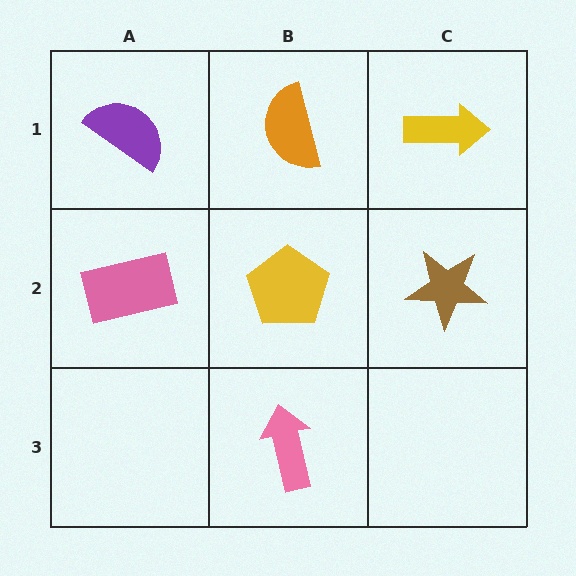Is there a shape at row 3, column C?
No, that cell is empty.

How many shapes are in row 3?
1 shape.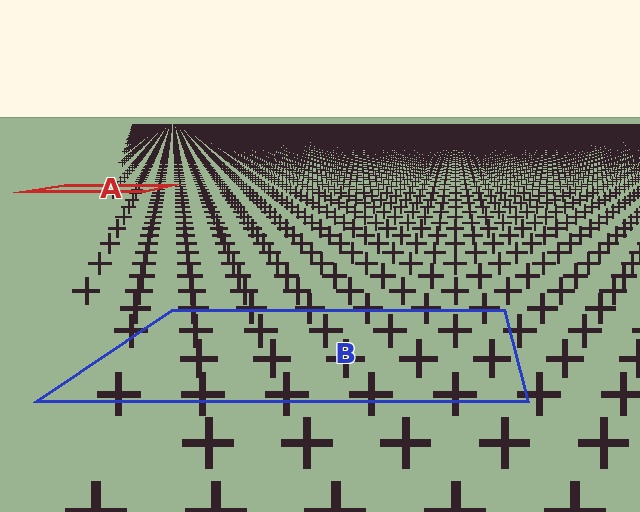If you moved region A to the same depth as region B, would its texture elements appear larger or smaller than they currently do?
They would appear larger. At a closer depth, the same texture elements are projected at a bigger on-screen size.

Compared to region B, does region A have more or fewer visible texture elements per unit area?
Region A has more texture elements per unit area — they are packed more densely because it is farther away.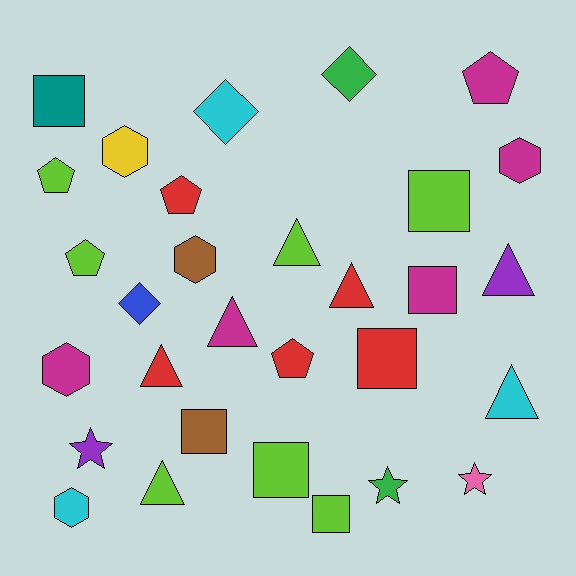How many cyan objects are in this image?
There are 3 cyan objects.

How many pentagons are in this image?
There are 5 pentagons.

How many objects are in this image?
There are 30 objects.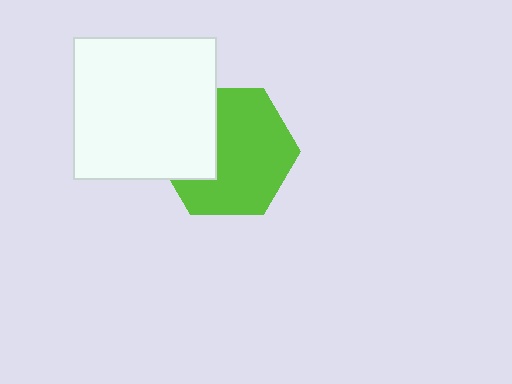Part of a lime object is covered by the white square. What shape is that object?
It is a hexagon.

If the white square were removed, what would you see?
You would see the complete lime hexagon.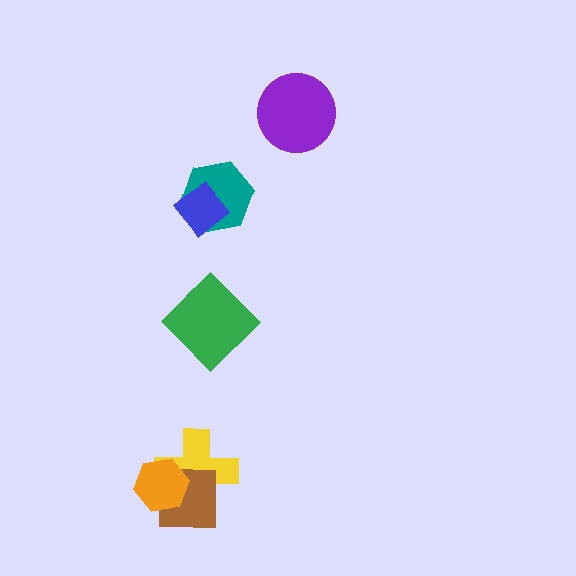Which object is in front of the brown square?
The orange hexagon is in front of the brown square.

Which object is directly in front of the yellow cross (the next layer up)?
The brown square is directly in front of the yellow cross.